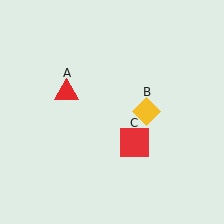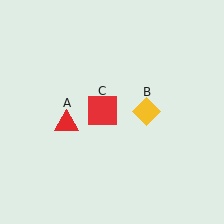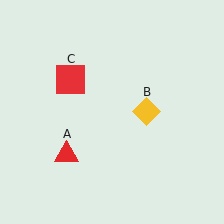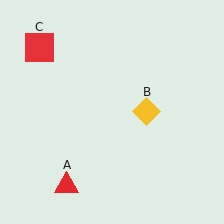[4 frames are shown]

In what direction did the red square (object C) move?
The red square (object C) moved up and to the left.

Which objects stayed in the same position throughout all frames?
Yellow diamond (object B) remained stationary.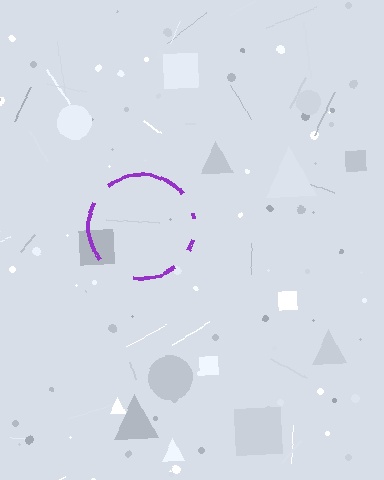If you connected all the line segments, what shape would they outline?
They would outline a circle.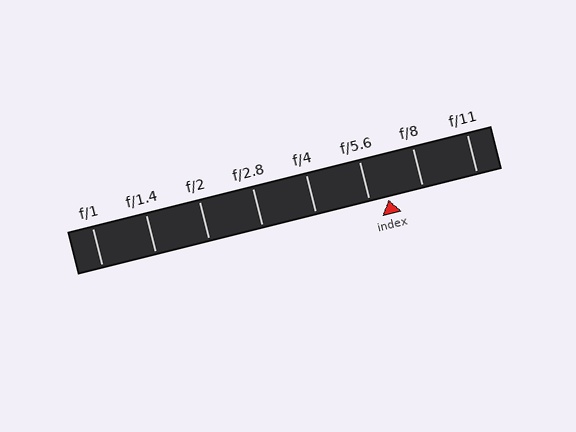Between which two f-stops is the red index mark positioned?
The index mark is between f/5.6 and f/8.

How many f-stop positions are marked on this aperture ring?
There are 8 f-stop positions marked.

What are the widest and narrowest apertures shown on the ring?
The widest aperture shown is f/1 and the narrowest is f/11.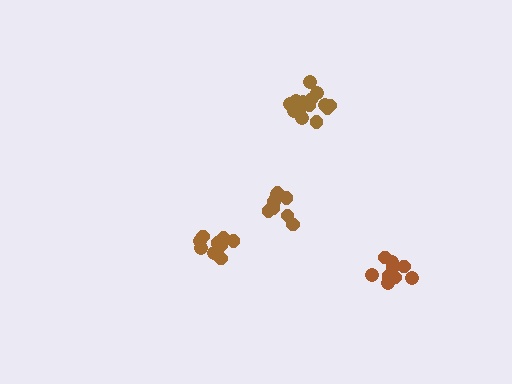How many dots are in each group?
Group 1: 9 dots, Group 2: 9 dots, Group 3: 11 dots, Group 4: 14 dots (43 total).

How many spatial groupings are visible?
There are 4 spatial groupings.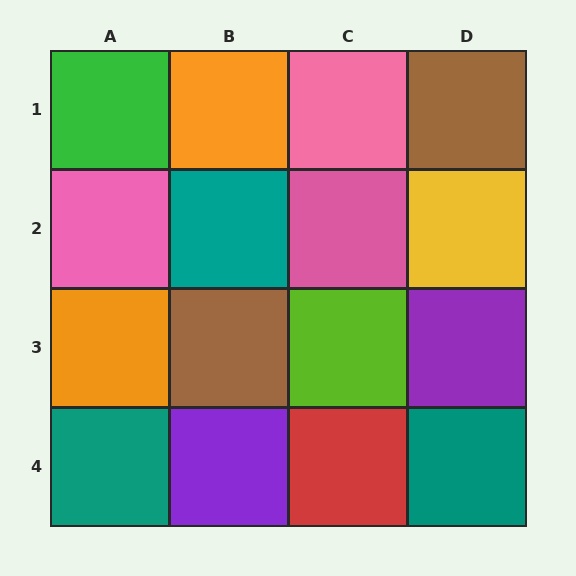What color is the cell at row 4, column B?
Purple.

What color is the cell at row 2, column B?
Teal.